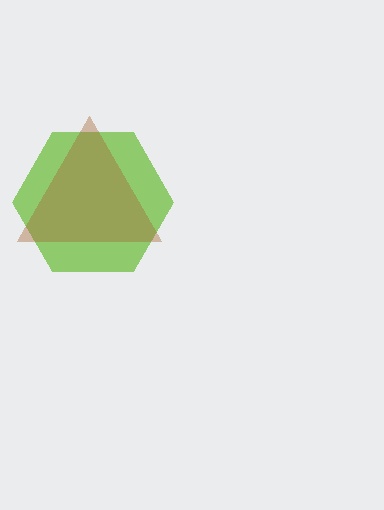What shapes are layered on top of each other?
The layered shapes are: a lime hexagon, a brown triangle.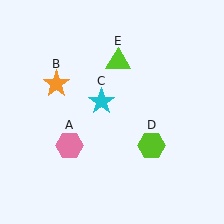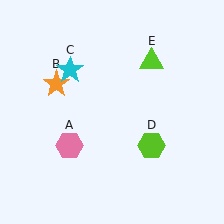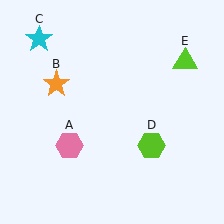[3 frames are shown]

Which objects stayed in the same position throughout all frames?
Pink hexagon (object A) and orange star (object B) and lime hexagon (object D) remained stationary.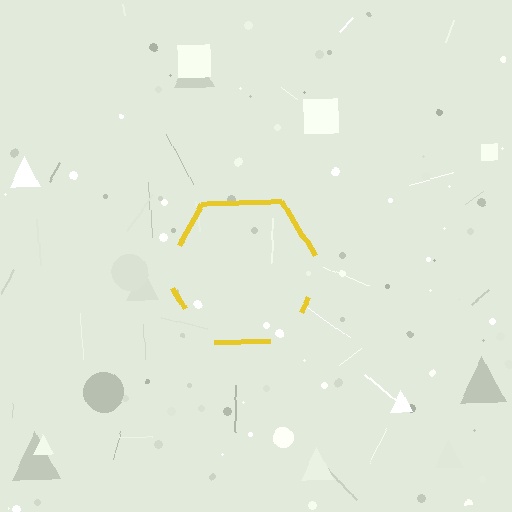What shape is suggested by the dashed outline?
The dashed outline suggests a hexagon.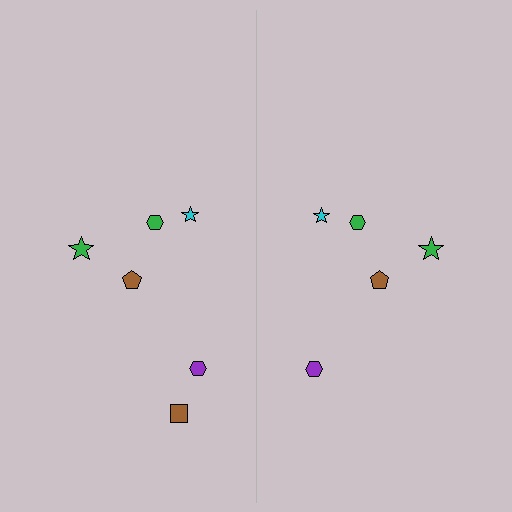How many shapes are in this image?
There are 11 shapes in this image.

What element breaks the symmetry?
A brown square is missing from the right side.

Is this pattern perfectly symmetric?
No, the pattern is not perfectly symmetric. A brown square is missing from the right side.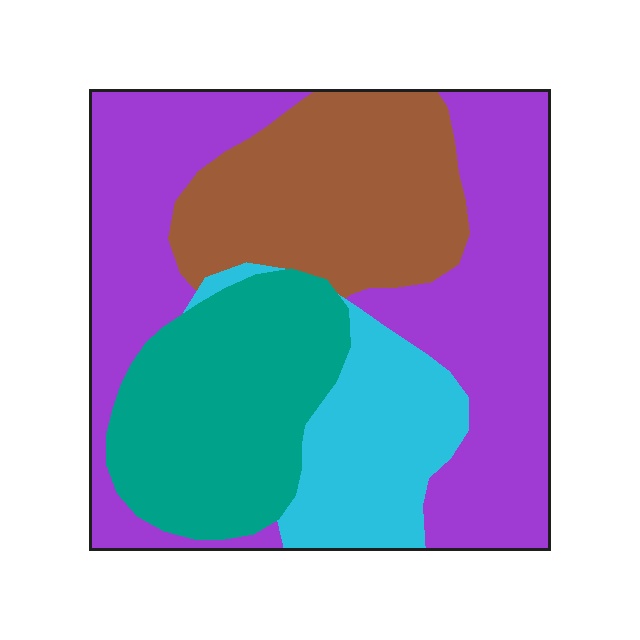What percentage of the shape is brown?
Brown takes up between a sixth and a third of the shape.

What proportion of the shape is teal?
Teal takes up less than a quarter of the shape.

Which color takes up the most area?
Purple, at roughly 40%.